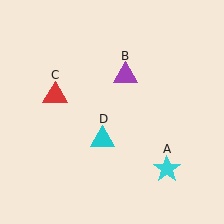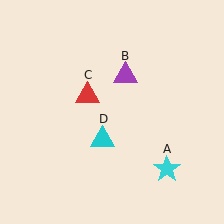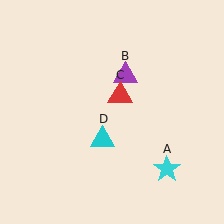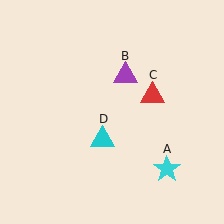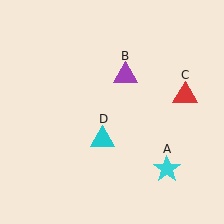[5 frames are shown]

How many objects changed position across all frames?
1 object changed position: red triangle (object C).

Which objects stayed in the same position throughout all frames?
Cyan star (object A) and purple triangle (object B) and cyan triangle (object D) remained stationary.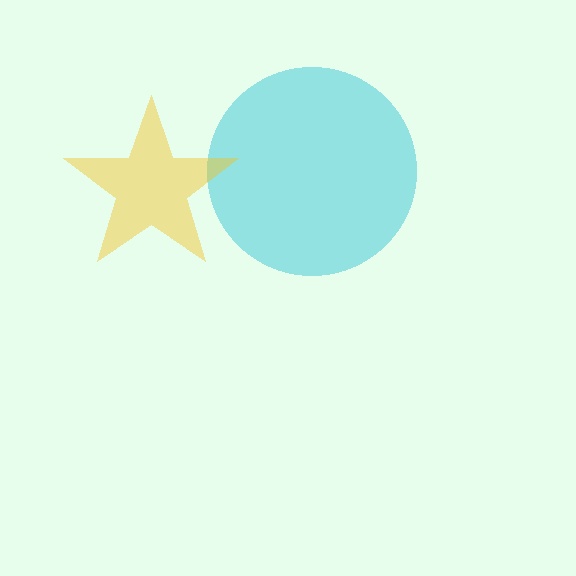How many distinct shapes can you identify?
There are 2 distinct shapes: a cyan circle, a yellow star.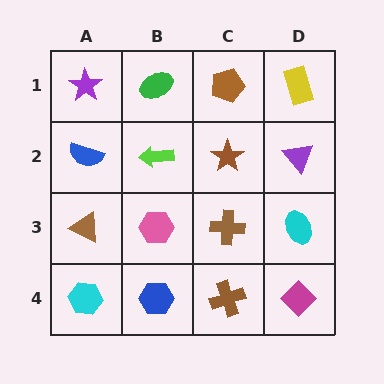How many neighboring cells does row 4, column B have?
3.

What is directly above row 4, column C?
A brown cross.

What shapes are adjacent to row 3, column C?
A brown star (row 2, column C), a brown cross (row 4, column C), a pink hexagon (row 3, column B), a cyan ellipse (row 3, column D).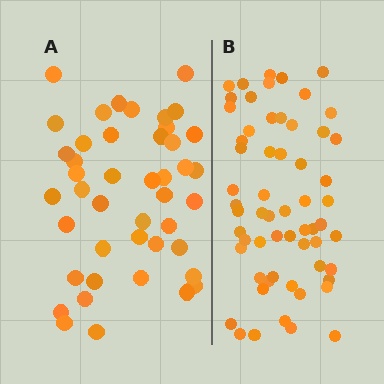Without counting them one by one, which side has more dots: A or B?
Region B (the right region) has more dots.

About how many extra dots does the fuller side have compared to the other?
Region B has approximately 15 more dots than region A.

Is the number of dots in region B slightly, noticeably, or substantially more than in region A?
Region B has noticeably more, but not dramatically so. The ratio is roughly 1.4 to 1.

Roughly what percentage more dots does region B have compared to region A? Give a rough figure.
About 35% more.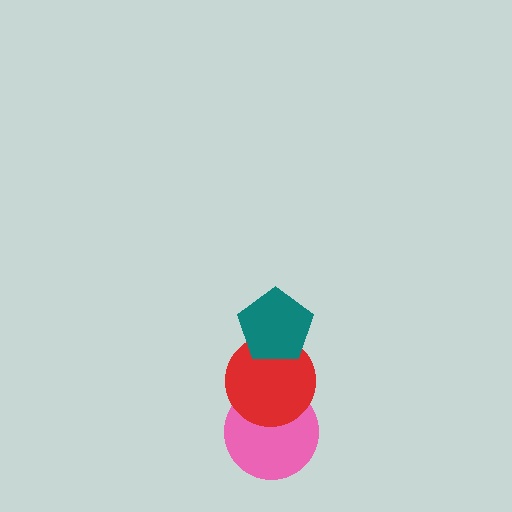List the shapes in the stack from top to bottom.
From top to bottom: the teal pentagon, the red circle, the pink circle.